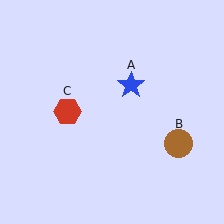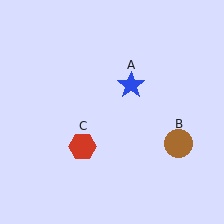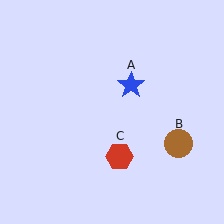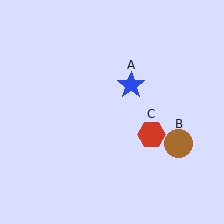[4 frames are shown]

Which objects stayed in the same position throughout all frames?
Blue star (object A) and brown circle (object B) remained stationary.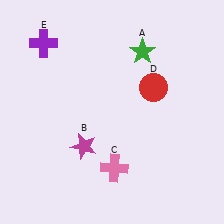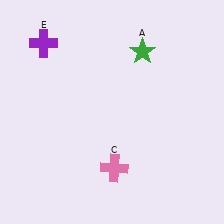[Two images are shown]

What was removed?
The red circle (D), the magenta star (B) were removed in Image 2.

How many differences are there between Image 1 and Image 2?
There are 2 differences between the two images.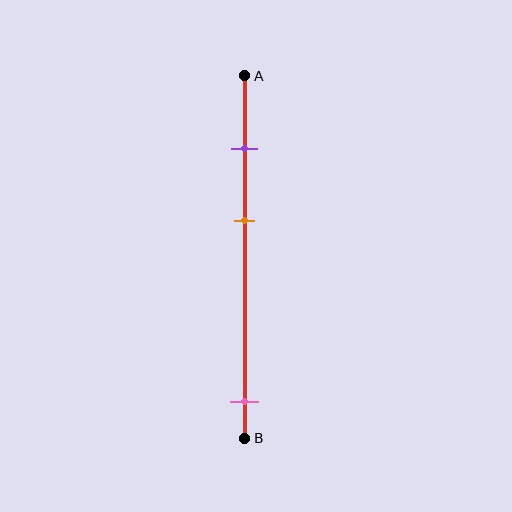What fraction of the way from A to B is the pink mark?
The pink mark is approximately 90% (0.9) of the way from A to B.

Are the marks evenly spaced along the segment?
No, the marks are not evenly spaced.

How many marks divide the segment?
There are 3 marks dividing the segment.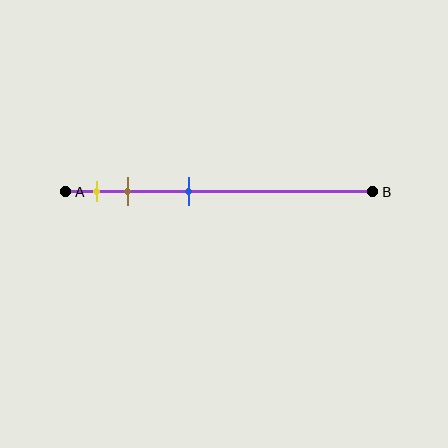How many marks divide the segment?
There are 3 marks dividing the segment.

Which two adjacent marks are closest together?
The yellow and brown marks are the closest adjacent pair.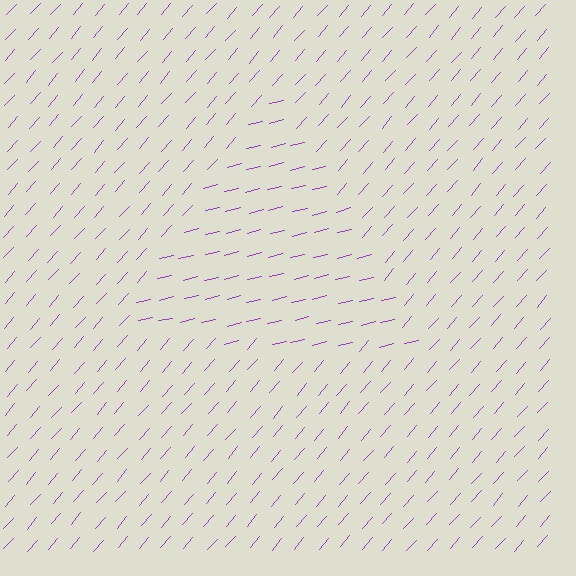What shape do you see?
I see a triangle.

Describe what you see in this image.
The image is filled with small purple line segments. A triangle region in the image has lines oriented differently from the surrounding lines, creating a visible texture boundary.